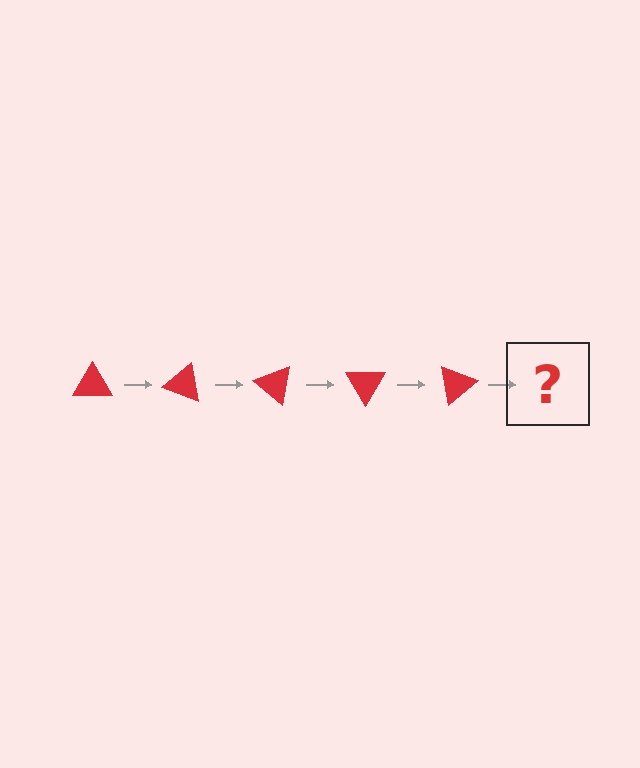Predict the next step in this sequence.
The next step is a red triangle rotated 100 degrees.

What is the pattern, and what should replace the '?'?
The pattern is that the triangle rotates 20 degrees each step. The '?' should be a red triangle rotated 100 degrees.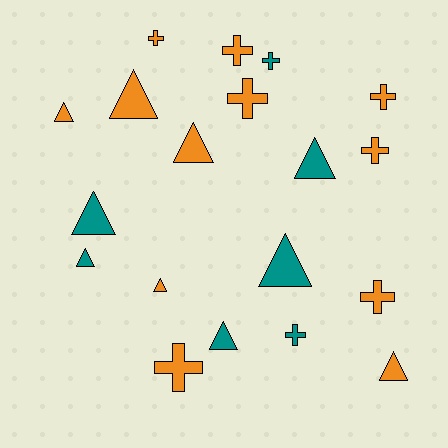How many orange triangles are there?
There are 5 orange triangles.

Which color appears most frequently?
Orange, with 12 objects.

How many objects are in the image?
There are 19 objects.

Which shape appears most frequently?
Triangle, with 10 objects.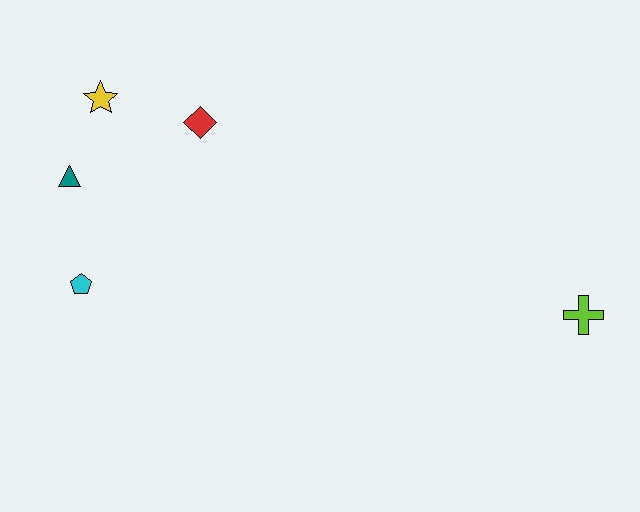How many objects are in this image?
There are 5 objects.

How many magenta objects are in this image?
There are no magenta objects.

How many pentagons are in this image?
There is 1 pentagon.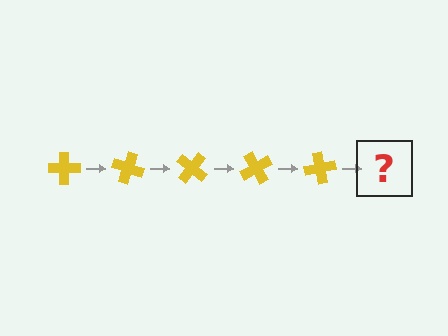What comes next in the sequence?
The next element should be a yellow cross rotated 100 degrees.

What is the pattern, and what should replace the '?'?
The pattern is that the cross rotates 20 degrees each step. The '?' should be a yellow cross rotated 100 degrees.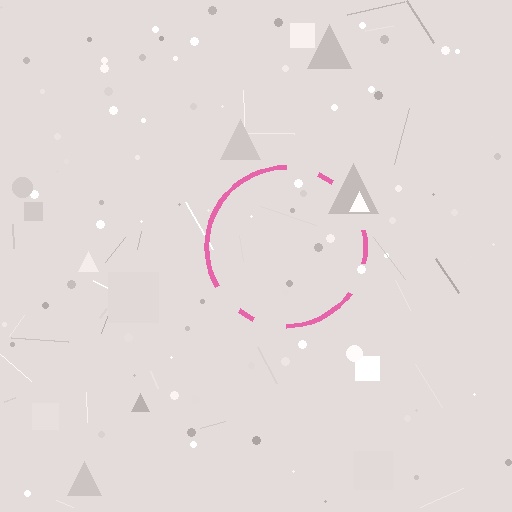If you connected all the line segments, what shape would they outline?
They would outline a circle.